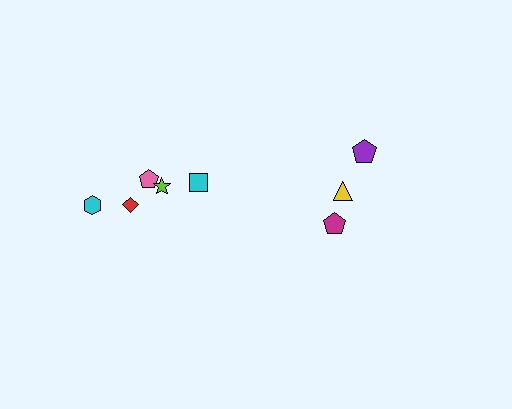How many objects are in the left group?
There are 5 objects.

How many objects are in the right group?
There are 3 objects.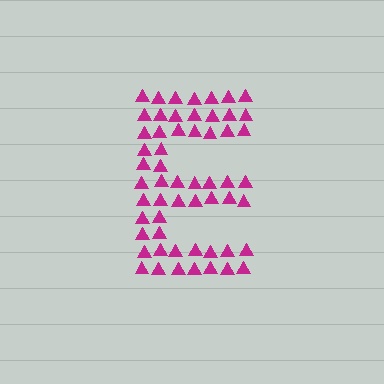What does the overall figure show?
The overall figure shows the letter E.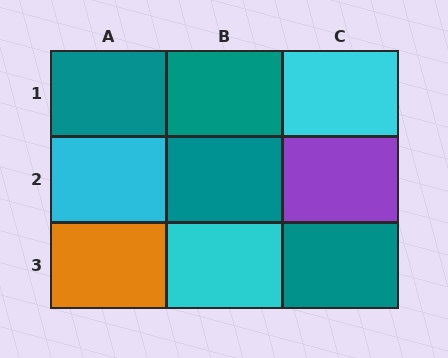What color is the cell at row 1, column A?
Teal.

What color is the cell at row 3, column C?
Teal.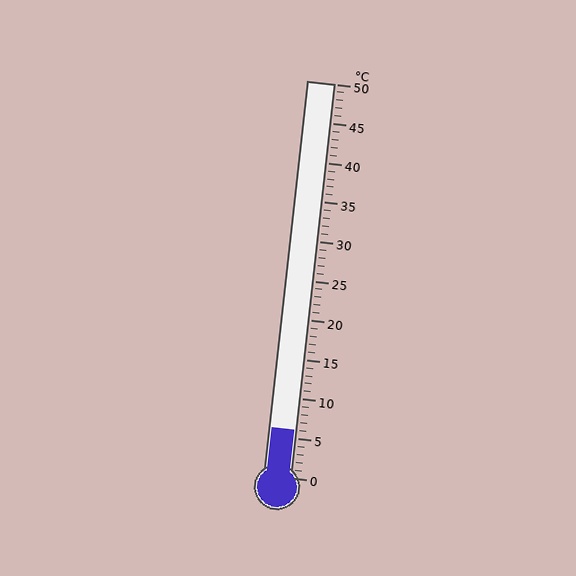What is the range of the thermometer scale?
The thermometer scale ranges from 0°C to 50°C.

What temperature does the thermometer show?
The thermometer shows approximately 6°C.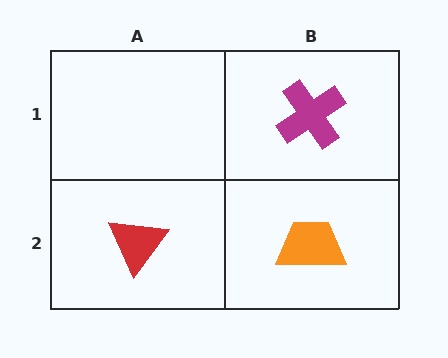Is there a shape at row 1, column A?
No, that cell is empty.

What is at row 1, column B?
A magenta cross.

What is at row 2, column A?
A red triangle.